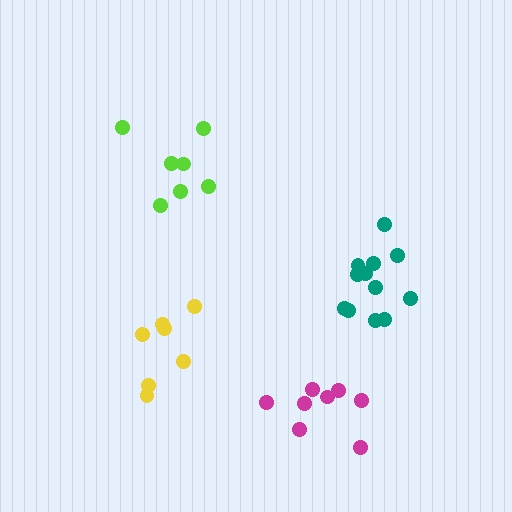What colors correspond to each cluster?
The clusters are colored: yellow, lime, magenta, teal.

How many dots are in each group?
Group 1: 7 dots, Group 2: 7 dots, Group 3: 8 dots, Group 4: 12 dots (34 total).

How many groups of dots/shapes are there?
There are 4 groups.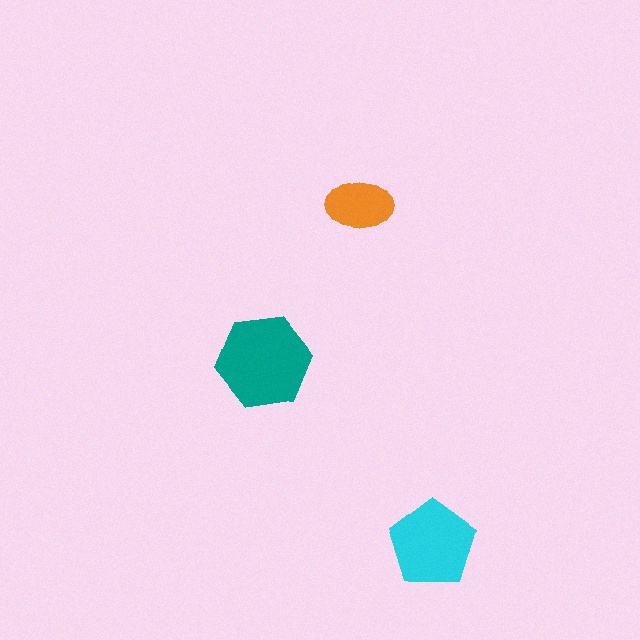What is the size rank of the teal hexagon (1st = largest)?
1st.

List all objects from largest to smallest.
The teal hexagon, the cyan pentagon, the orange ellipse.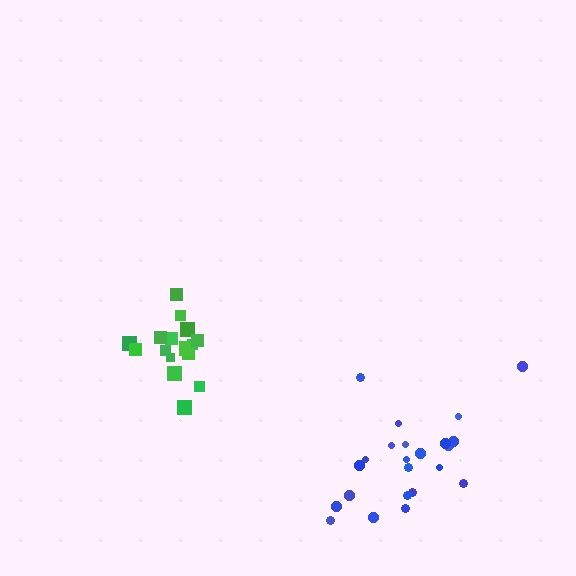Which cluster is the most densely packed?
Green.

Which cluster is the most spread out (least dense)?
Blue.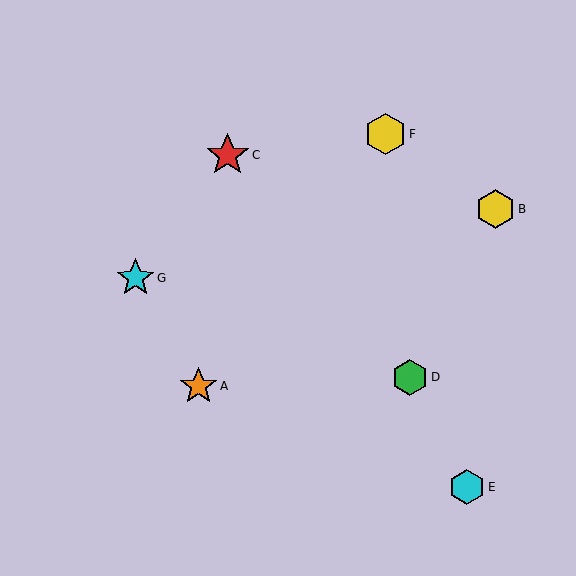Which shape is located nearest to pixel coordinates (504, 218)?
The yellow hexagon (labeled B) at (495, 209) is nearest to that location.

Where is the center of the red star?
The center of the red star is at (228, 155).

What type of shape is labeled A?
Shape A is an orange star.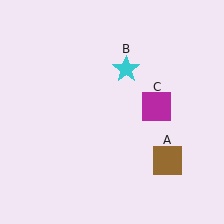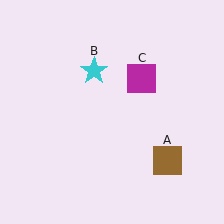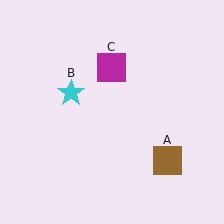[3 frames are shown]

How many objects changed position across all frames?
2 objects changed position: cyan star (object B), magenta square (object C).